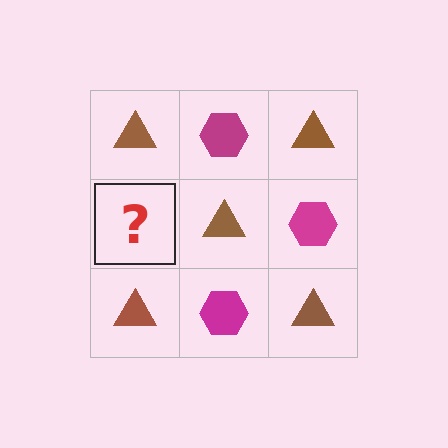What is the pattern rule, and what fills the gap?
The rule is that it alternates brown triangle and magenta hexagon in a checkerboard pattern. The gap should be filled with a magenta hexagon.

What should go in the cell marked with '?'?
The missing cell should contain a magenta hexagon.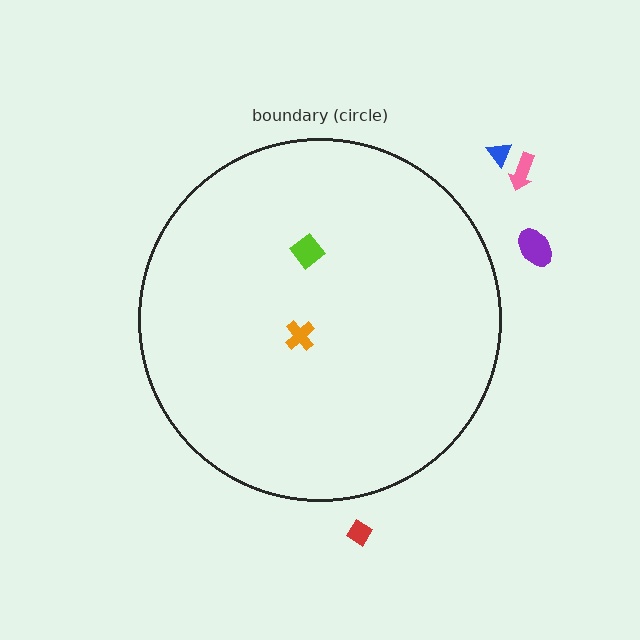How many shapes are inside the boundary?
2 inside, 4 outside.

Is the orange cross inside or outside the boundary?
Inside.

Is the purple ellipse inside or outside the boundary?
Outside.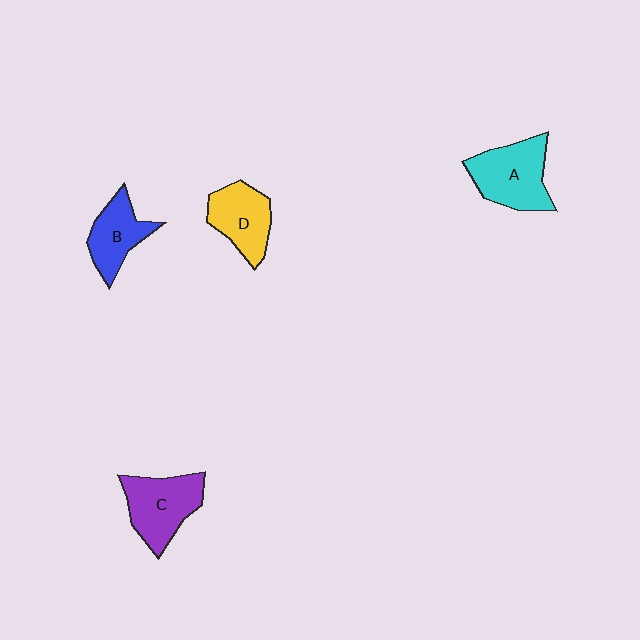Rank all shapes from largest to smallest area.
From largest to smallest: A (cyan), C (purple), D (yellow), B (blue).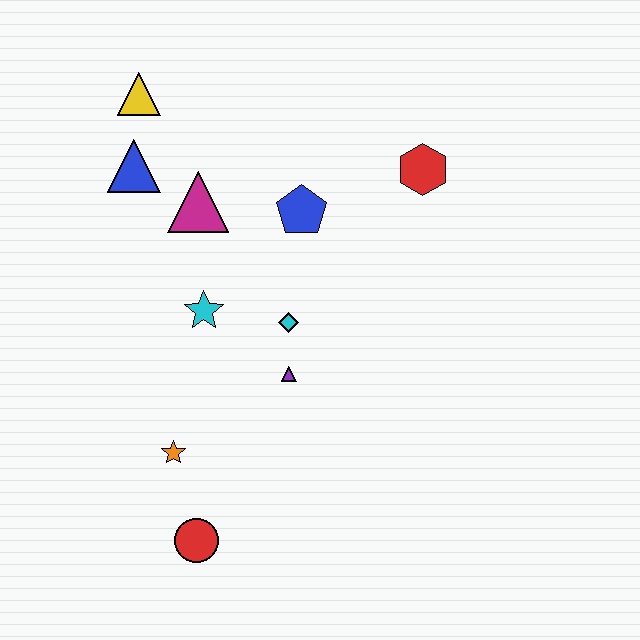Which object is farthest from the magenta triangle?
The red circle is farthest from the magenta triangle.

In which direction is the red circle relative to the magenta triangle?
The red circle is below the magenta triangle.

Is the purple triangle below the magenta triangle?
Yes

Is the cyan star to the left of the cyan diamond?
Yes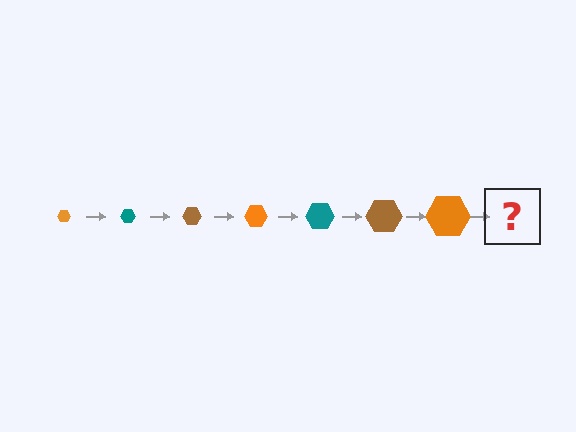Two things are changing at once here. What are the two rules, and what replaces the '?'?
The two rules are that the hexagon grows larger each step and the color cycles through orange, teal, and brown. The '?' should be a teal hexagon, larger than the previous one.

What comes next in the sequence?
The next element should be a teal hexagon, larger than the previous one.